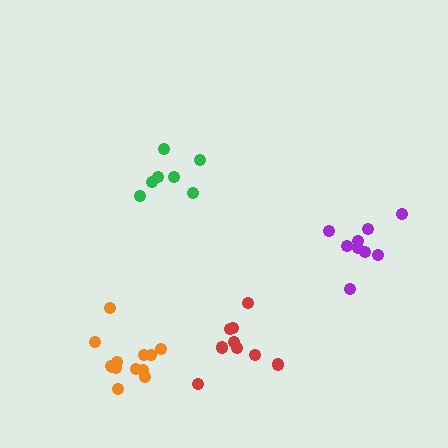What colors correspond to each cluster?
The clusters are colored: red, green, purple, orange.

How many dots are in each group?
Group 1: 9 dots, Group 2: 7 dots, Group 3: 9 dots, Group 4: 13 dots (38 total).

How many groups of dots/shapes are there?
There are 4 groups.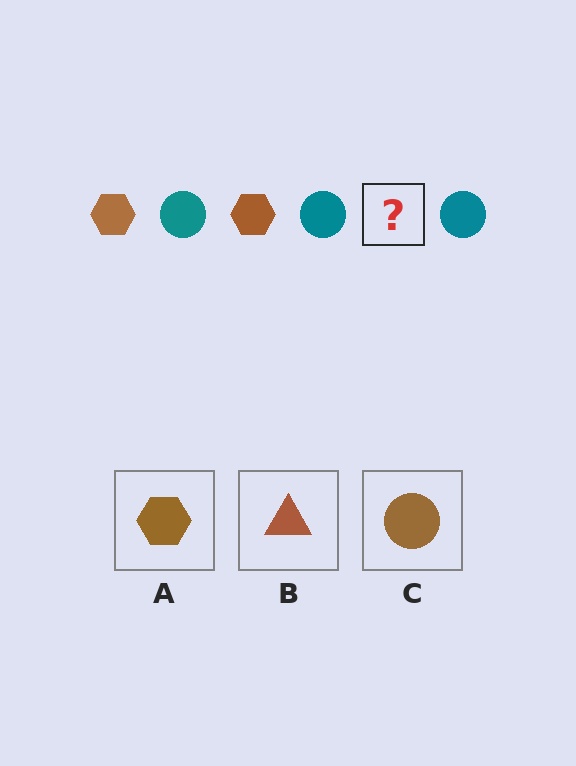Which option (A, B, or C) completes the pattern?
A.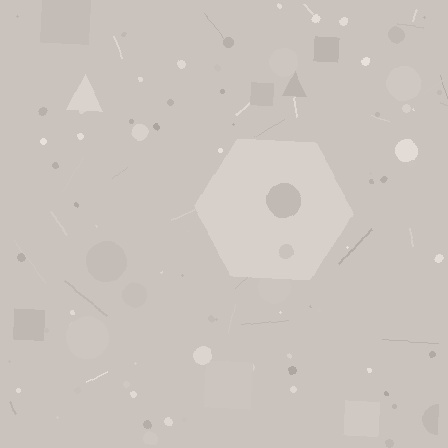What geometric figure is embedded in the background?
A hexagon is embedded in the background.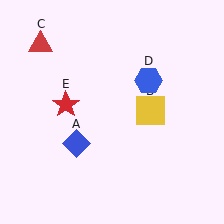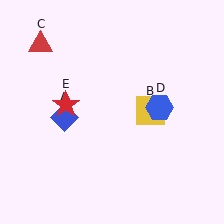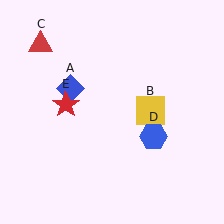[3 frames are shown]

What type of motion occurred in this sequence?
The blue diamond (object A), blue hexagon (object D) rotated clockwise around the center of the scene.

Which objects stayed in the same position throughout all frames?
Yellow square (object B) and red triangle (object C) and red star (object E) remained stationary.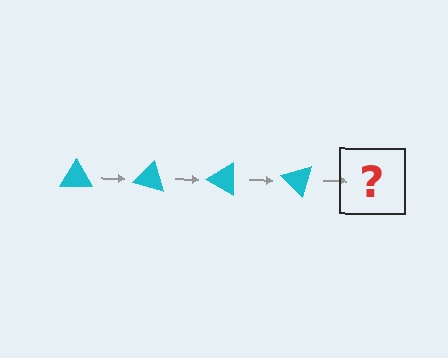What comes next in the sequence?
The next element should be a cyan triangle rotated 60 degrees.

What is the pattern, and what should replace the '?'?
The pattern is that the triangle rotates 15 degrees each step. The '?' should be a cyan triangle rotated 60 degrees.